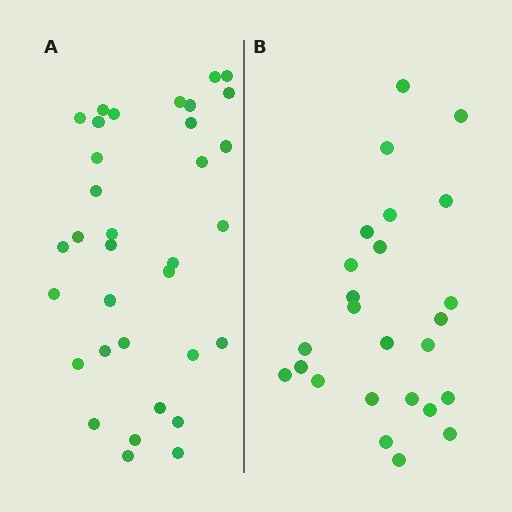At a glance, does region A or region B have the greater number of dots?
Region A (the left region) has more dots.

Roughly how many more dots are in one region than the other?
Region A has roughly 8 or so more dots than region B.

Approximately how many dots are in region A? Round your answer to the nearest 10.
About 30 dots. (The exact count is 34, which rounds to 30.)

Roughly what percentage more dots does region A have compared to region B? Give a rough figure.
About 35% more.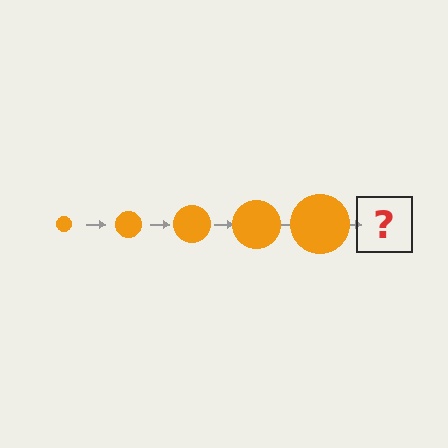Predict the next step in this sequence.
The next step is an orange circle, larger than the previous one.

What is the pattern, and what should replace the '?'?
The pattern is that the circle gets progressively larger each step. The '?' should be an orange circle, larger than the previous one.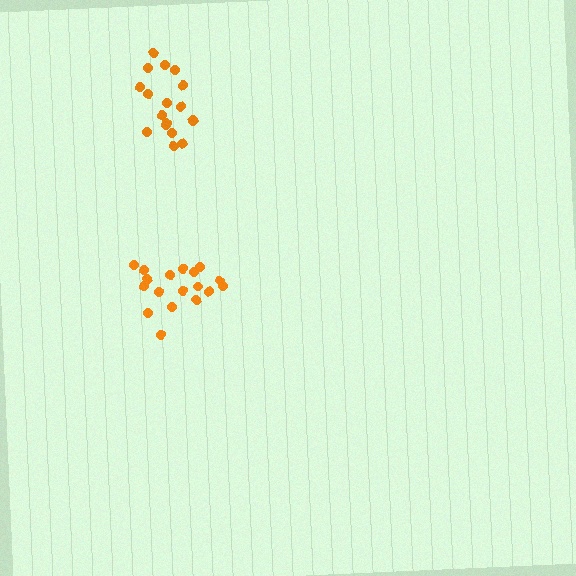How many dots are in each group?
Group 1: 18 dots, Group 2: 18 dots (36 total).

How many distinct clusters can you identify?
There are 2 distinct clusters.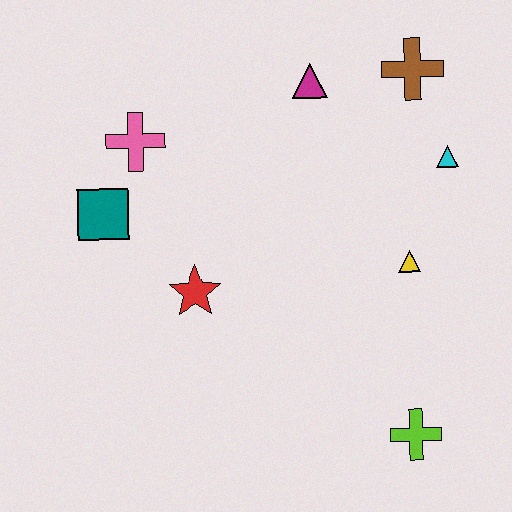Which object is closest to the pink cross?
The teal square is closest to the pink cross.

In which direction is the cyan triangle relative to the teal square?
The cyan triangle is to the right of the teal square.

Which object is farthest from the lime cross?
The pink cross is farthest from the lime cross.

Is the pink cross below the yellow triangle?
No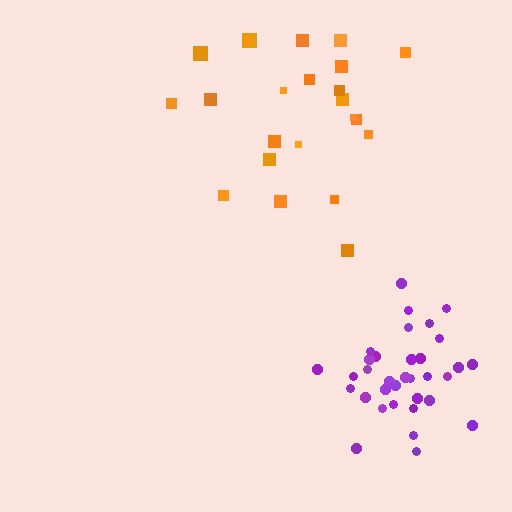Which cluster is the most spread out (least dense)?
Orange.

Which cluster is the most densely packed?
Purple.